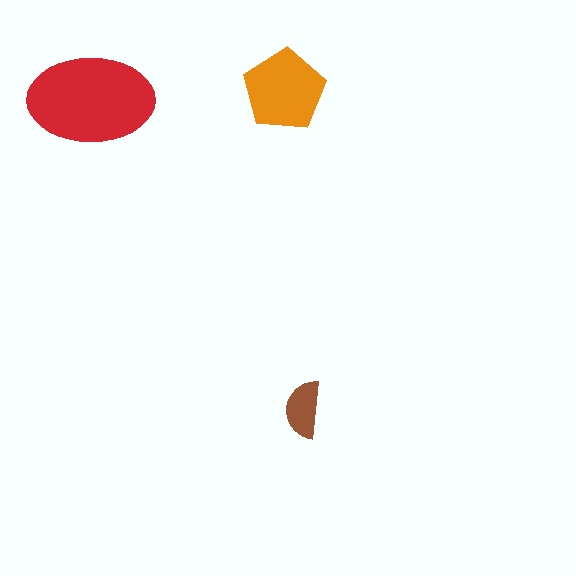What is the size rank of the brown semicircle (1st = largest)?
3rd.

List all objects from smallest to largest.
The brown semicircle, the orange pentagon, the red ellipse.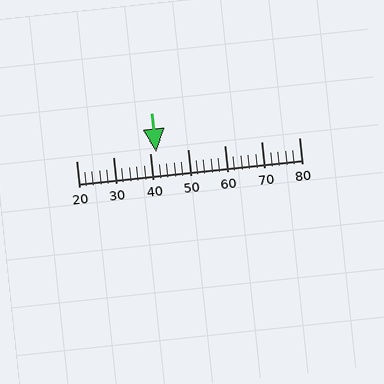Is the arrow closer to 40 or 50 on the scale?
The arrow is closer to 40.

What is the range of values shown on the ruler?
The ruler shows values from 20 to 80.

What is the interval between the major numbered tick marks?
The major tick marks are spaced 10 units apart.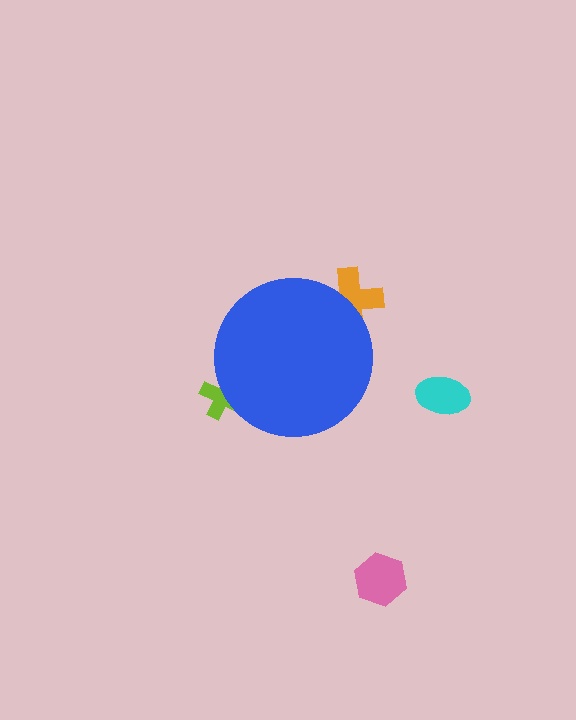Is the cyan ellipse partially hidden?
No, the cyan ellipse is fully visible.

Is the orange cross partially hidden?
Yes, the orange cross is partially hidden behind the blue circle.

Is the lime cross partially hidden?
Yes, the lime cross is partially hidden behind the blue circle.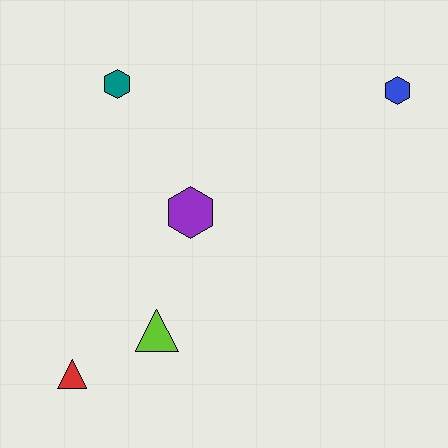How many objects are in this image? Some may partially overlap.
There are 5 objects.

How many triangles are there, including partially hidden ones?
There are 2 triangles.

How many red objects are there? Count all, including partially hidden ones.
There is 1 red object.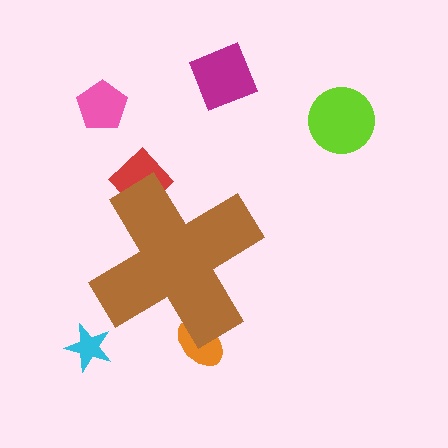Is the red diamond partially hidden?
Yes, the red diamond is partially hidden behind the brown cross.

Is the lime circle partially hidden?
No, the lime circle is fully visible.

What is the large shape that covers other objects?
A brown cross.